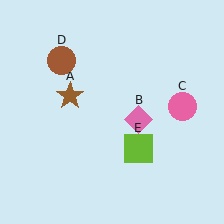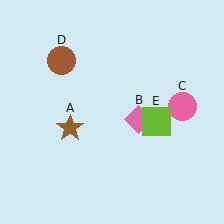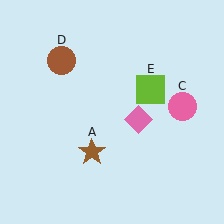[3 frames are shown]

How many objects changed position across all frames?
2 objects changed position: brown star (object A), lime square (object E).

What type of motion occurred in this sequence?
The brown star (object A), lime square (object E) rotated counterclockwise around the center of the scene.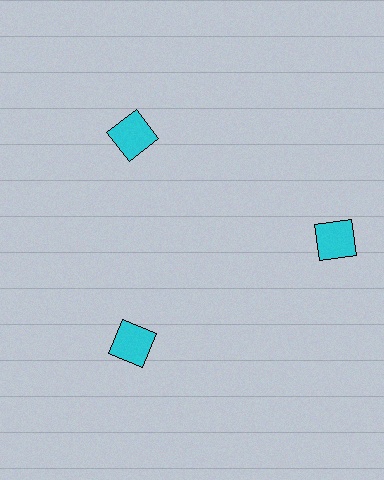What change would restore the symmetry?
The symmetry would be restored by moving it inward, back onto the ring so that all 3 squares sit at equal angles and equal distance from the center.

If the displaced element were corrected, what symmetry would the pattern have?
It would have 3-fold rotational symmetry — the pattern would map onto itself every 120 degrees.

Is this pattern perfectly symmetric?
No. The 3 cyan squares are arranged in a ring, but one element near the 3 o'clock position is pushed outward from the center, breaking the 3-fold rotational symmetry.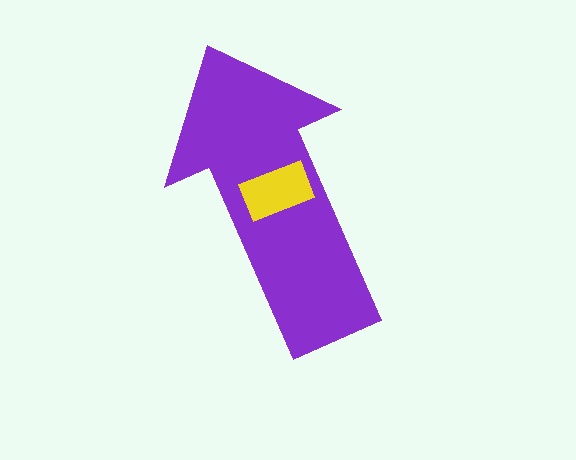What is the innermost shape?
The yellow rectangle.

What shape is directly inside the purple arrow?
The yellow rectangle.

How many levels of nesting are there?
2.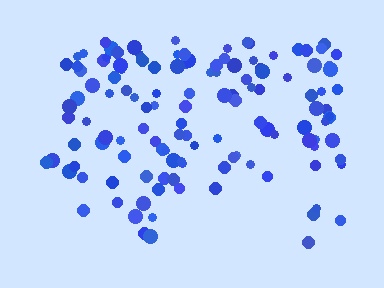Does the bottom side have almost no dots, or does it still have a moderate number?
Still a moderate number, just noticeably fewer than the top.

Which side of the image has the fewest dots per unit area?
The bottom.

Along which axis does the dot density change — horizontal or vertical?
Vertical.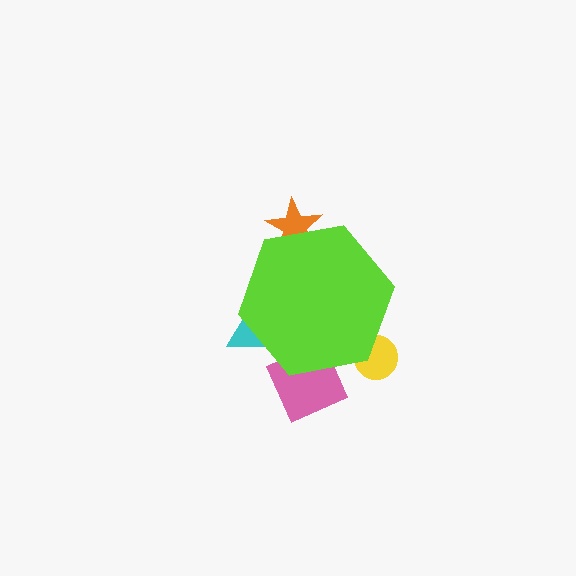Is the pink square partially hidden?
Yes, the pink square is partially hidden behind the lime hexagon.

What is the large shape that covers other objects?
A lime hexagon.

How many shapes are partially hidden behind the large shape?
4 shapes are partially hidden.